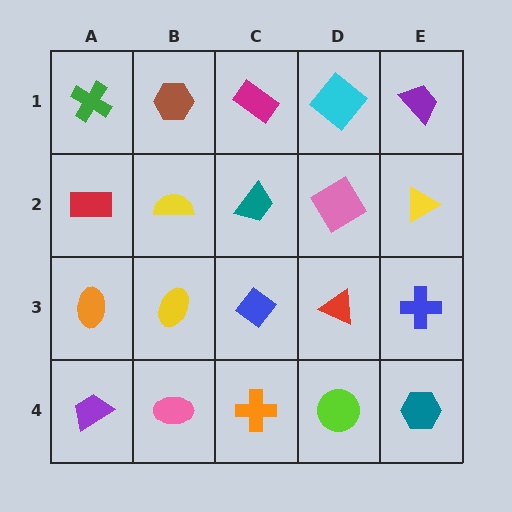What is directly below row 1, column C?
A teal trapezoid.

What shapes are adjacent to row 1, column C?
A teal trapezoid (row 2, column C), a brown hexagon (row 1, column B), a cyan diamond (row 1, column D).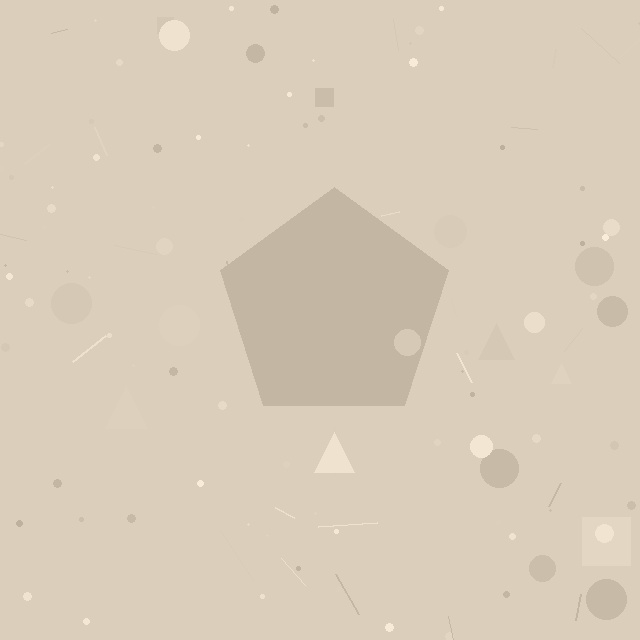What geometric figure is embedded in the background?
A pentagon is embedded in the background.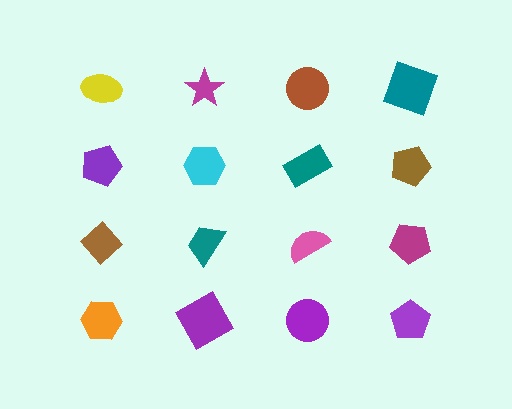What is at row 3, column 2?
A teal trapezoid.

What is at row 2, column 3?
A teal rectangle.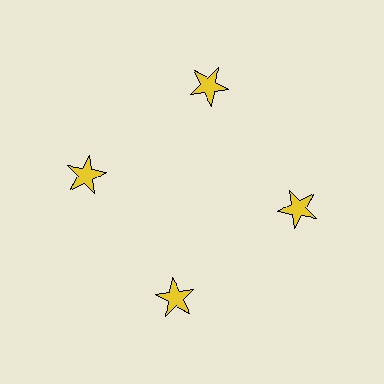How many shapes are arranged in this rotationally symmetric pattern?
There are 4 shapes, arranged in 4 groups of 1.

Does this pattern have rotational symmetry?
Yes, this pattern has 4-fold rotational symmetry. It looks the same after rotating 90 degrees around the center.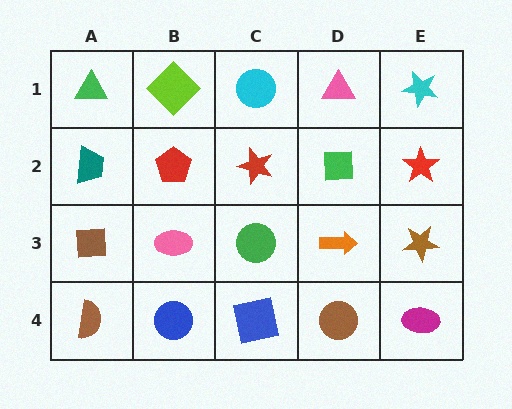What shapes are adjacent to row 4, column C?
A green circle (row 3, column C), a blue circle (row 4, column B), a brown circle (row 4, column D).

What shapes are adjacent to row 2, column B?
A lime diamond (row 1, column B), a pink ellipse (row 3, column B), a teal trapezoid (row 2, column A), a red star (row 2, column C).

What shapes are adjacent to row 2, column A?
A green triangle (row 1, column A), a brown square (row 3, column A), a red pentagon (row 2, column B).